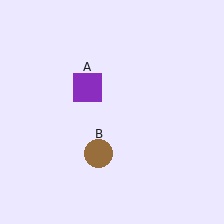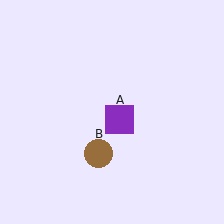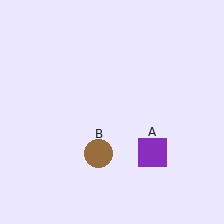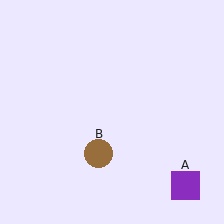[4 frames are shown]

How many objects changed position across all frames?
1 object changed position: purple square (object A).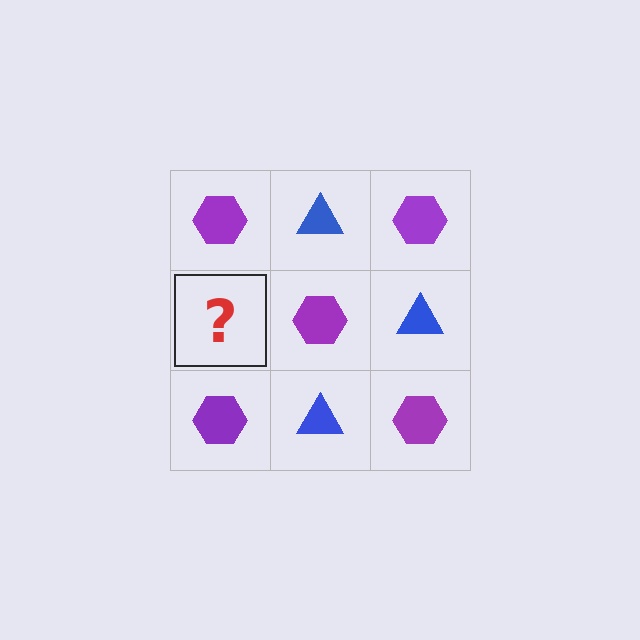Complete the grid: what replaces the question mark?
The question mark should be replaced with a blue triangle.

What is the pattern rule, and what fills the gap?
The rule is that it alternates purple hexagon and blue triangle in a checkerboard pattern. The gap should be filled with a blue triangle.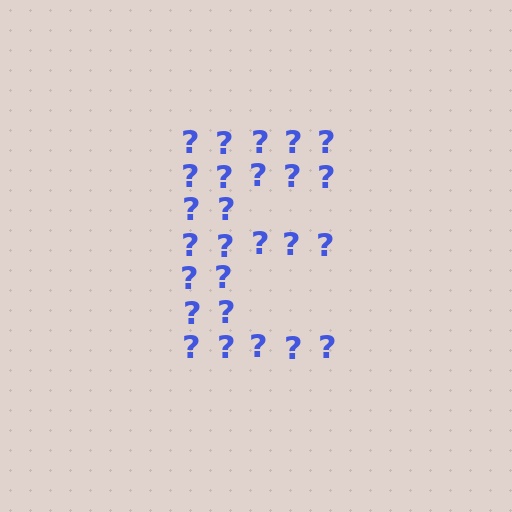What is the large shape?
The large shape is the letter E.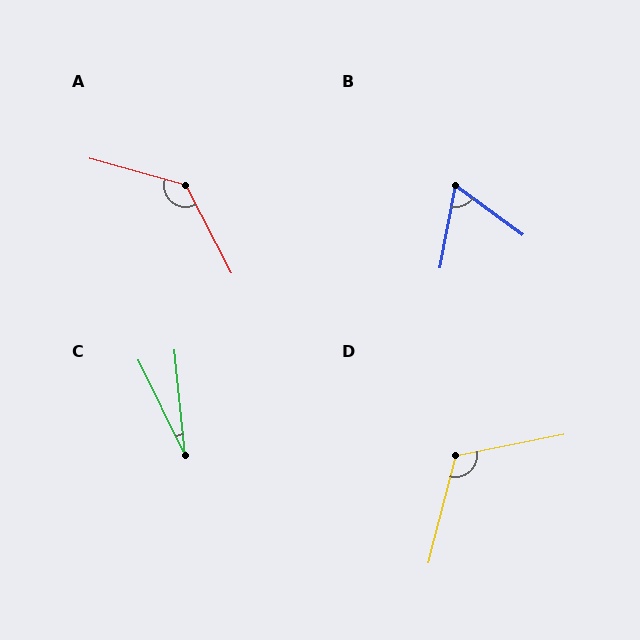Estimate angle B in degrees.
Approximately 64 degrees.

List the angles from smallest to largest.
C (20°), B (64°), D (116°), A (133°).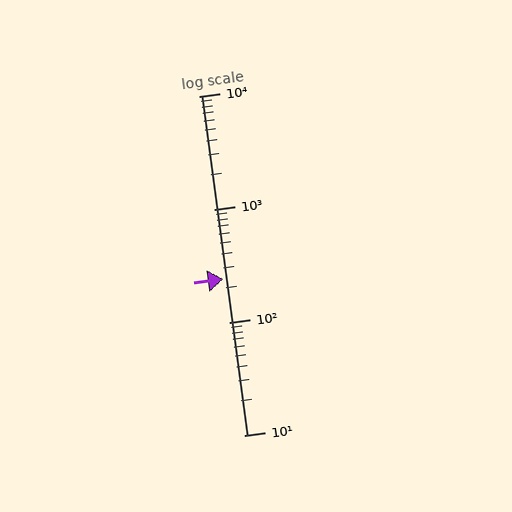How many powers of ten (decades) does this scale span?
The scale spans 3 decades, from 10 to 10000.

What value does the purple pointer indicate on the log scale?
The pointer indicates approximately 240.